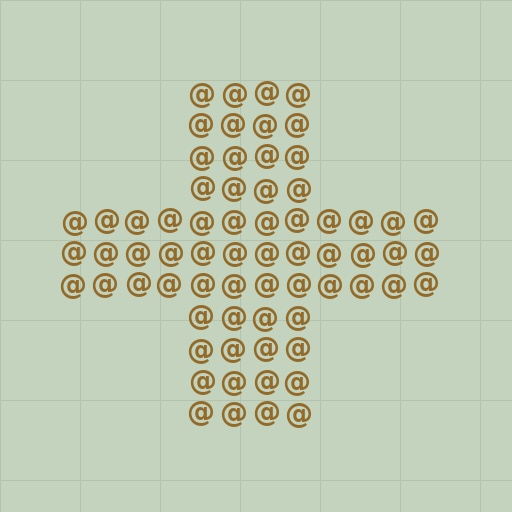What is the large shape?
The large shape is a cross.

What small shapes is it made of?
It is made of small at signs.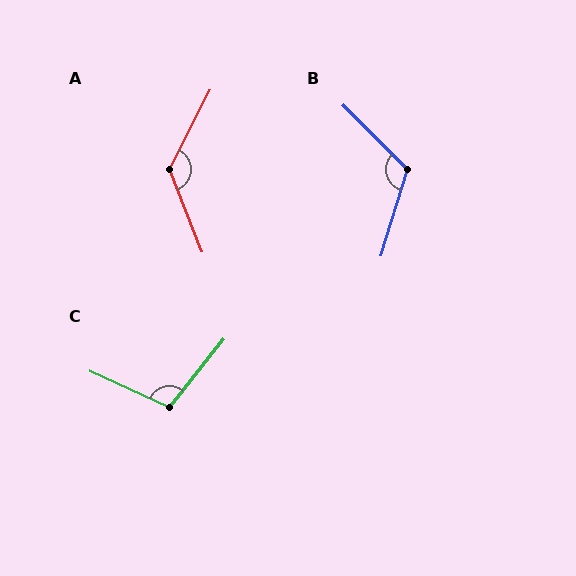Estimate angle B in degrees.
Approximately 118 degrees.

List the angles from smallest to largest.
C (104°), B (118°), A (132°).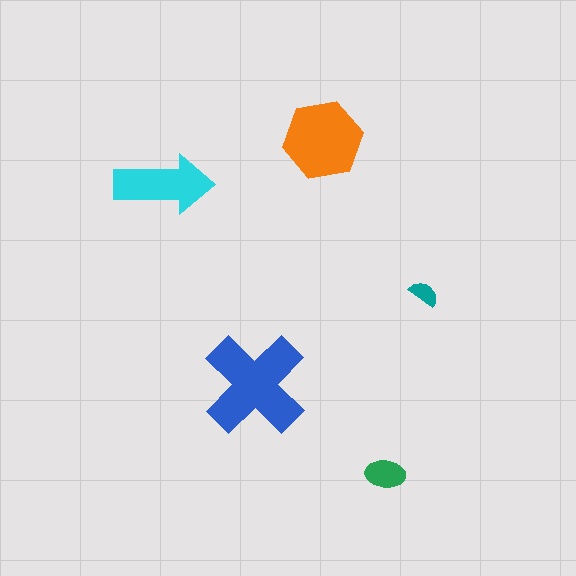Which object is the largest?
The blue cross.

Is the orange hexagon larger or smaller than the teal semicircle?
Larger.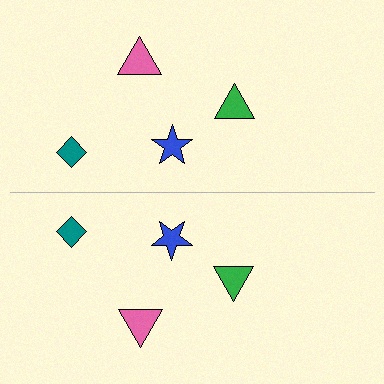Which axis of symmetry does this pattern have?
The pattern has a horizontal axis of symmetry running through the center of the image.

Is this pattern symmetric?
Yes, this pattern has bilateral (reflection) symmetry.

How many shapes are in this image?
There are 8 shapes in this image.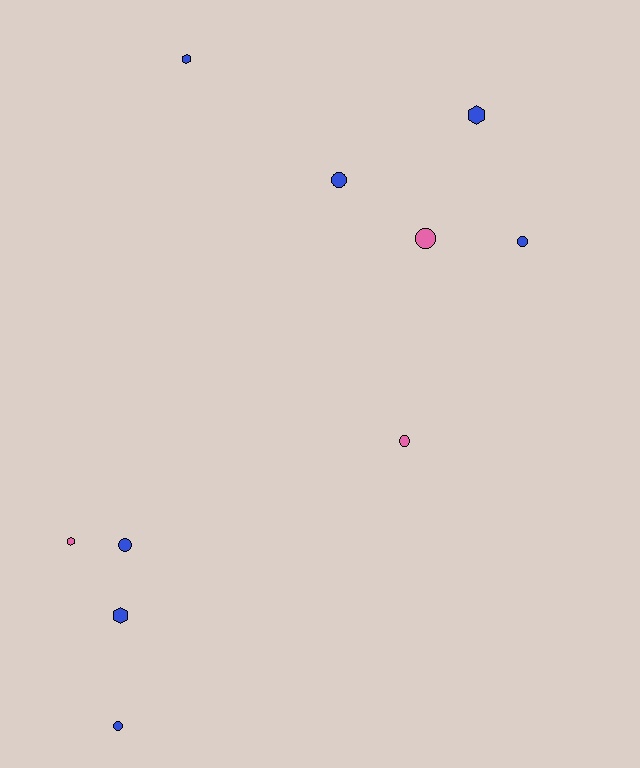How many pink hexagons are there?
There is 1 pink hexagon.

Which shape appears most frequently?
Circle, with 6 objects.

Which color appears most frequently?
Blue, with 7 objects.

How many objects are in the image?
There are 10 objects.